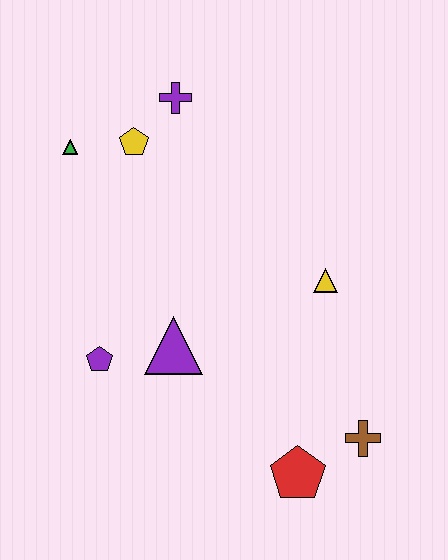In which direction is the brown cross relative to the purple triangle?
The brown cross is to the right of the purple triangle.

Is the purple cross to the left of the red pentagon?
Yes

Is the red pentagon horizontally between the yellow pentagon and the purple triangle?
No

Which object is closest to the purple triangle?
The purple pentagon is closest to the purple triangle.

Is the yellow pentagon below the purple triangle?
No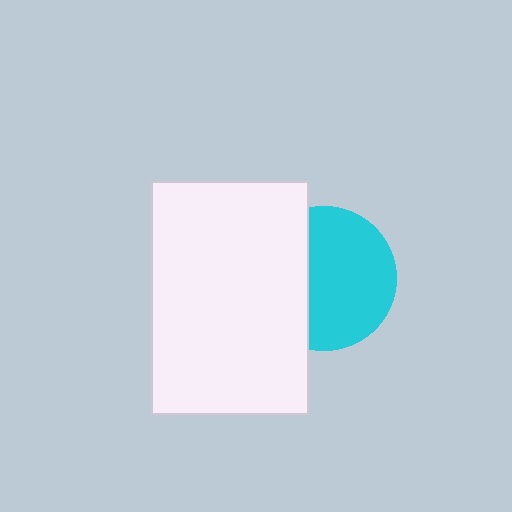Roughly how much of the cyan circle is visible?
About half of it is visible (roughly 63%).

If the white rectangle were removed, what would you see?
You would see the complete cyan circle.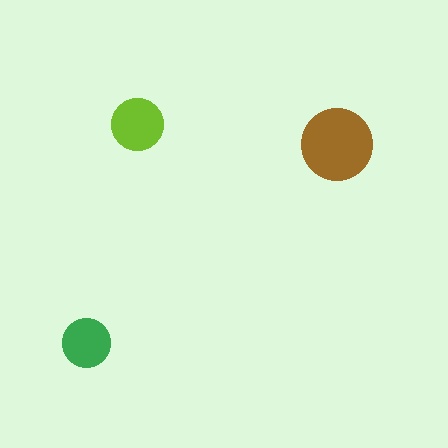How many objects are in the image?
There are 3 objects in the image.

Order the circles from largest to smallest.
the brown one, the lime one, the green one.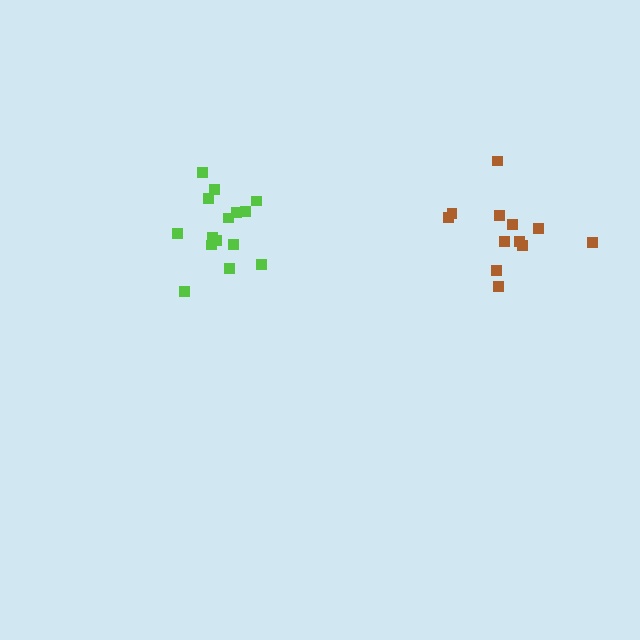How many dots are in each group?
Group 1: 15 dots, Group 2: 12 dots (27 total).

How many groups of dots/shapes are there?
There are 2 groups.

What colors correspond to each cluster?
The clusters are colored: lime, brown.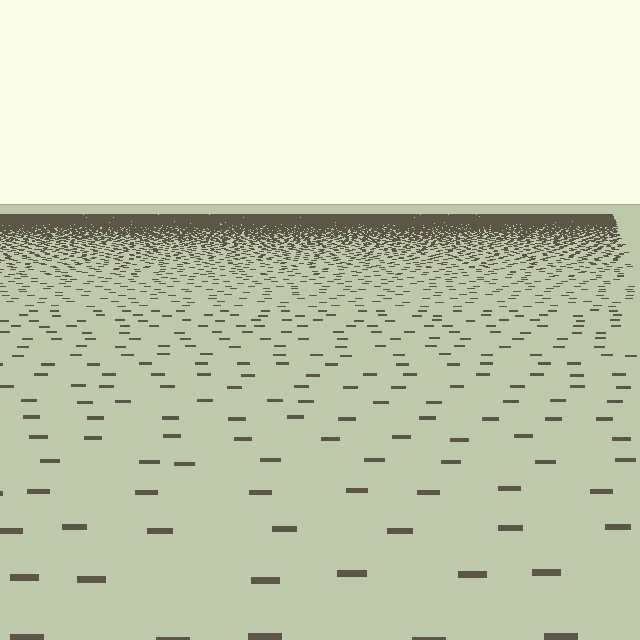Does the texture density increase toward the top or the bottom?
Density increases toward the top.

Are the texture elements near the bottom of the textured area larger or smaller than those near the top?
Larger. Near the bottom, elements are closer to the viewer and appear at a bigger on-screen size.